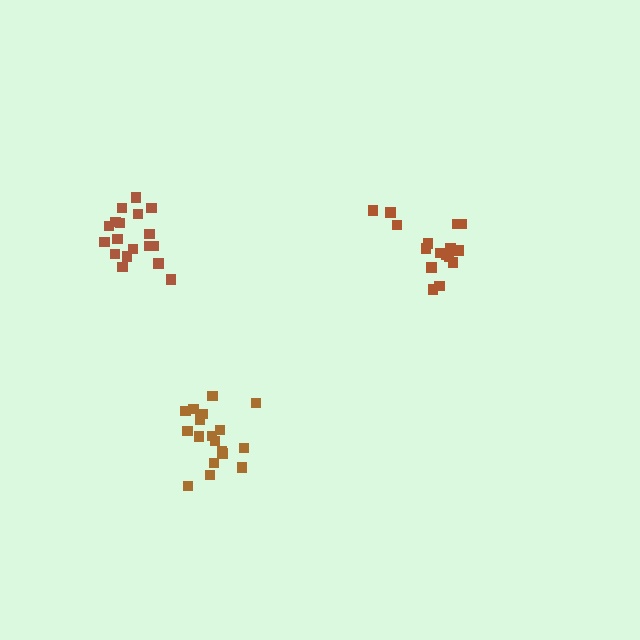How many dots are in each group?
Group 1: 17 dots, Group 2: 18 dots, Group 3: 18 dots (53 total).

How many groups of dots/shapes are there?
There are 3 groups.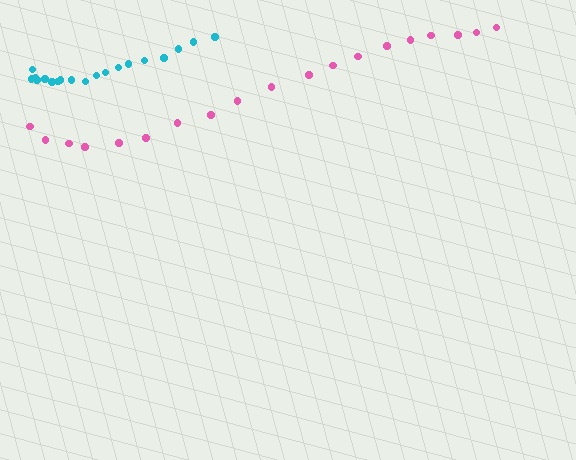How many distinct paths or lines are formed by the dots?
There are 2 distinct paths.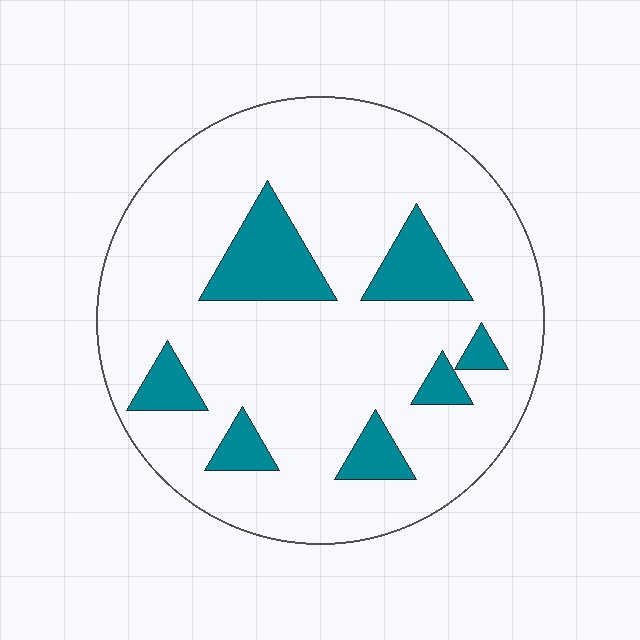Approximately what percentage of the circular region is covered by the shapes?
Approximately 15%.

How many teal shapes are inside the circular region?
7.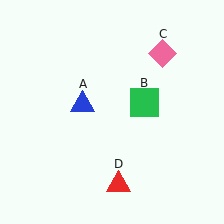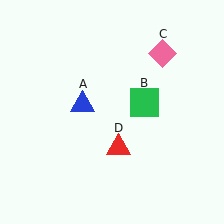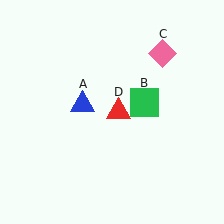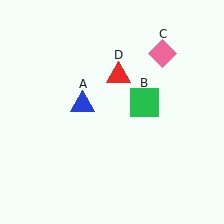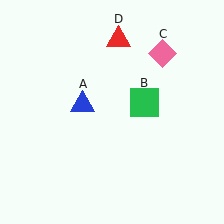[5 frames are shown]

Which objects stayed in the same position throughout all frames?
Blue triangle (object A) and green square (object B) and pink diamond (object C) remained stationary.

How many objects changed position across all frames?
1 object changed position: red triangle (object D).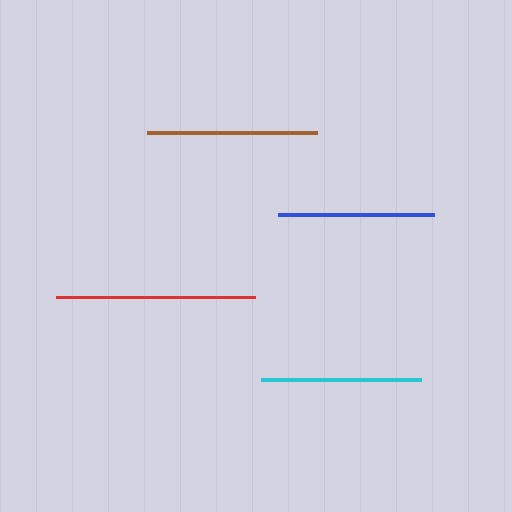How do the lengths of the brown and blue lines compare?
The brown and blue lines are approximately the same length.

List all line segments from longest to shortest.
From longest to shortest: red, brown, cyan, blue.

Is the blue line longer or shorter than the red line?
The red line is longer than the blue line.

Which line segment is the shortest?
The blue line is the shortest at approximately 156 pixels.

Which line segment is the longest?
The red line is the longest at approximately 199 pixels.